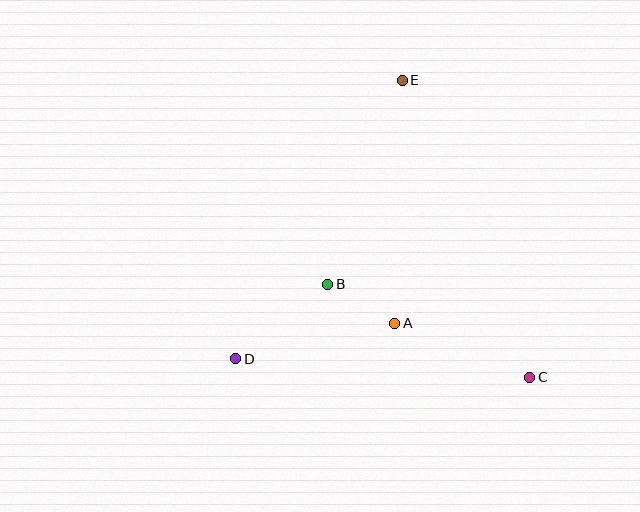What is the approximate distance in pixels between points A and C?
The distance between A and C is approximately 146 pixels.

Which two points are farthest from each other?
Points D and E are farthest from each other.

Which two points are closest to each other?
Points A and B are closest to each other.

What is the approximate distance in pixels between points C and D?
The distance between C and D is approximately 295 pixels.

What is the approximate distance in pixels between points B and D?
The distance between B and D is approximately 119 pixels.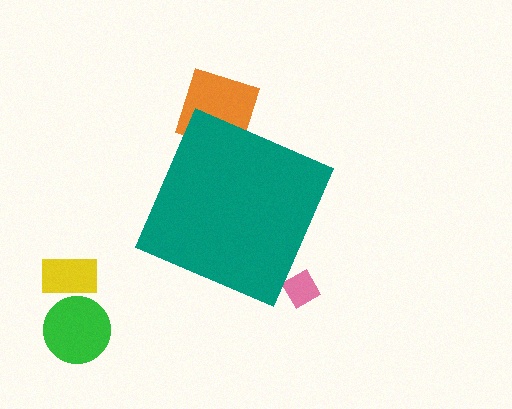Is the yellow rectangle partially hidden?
No, the yellow rectangle is fully visible.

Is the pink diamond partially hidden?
Yes, the pink diamond is partially hidden behind the teal diamond.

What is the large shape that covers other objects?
A teal diamond.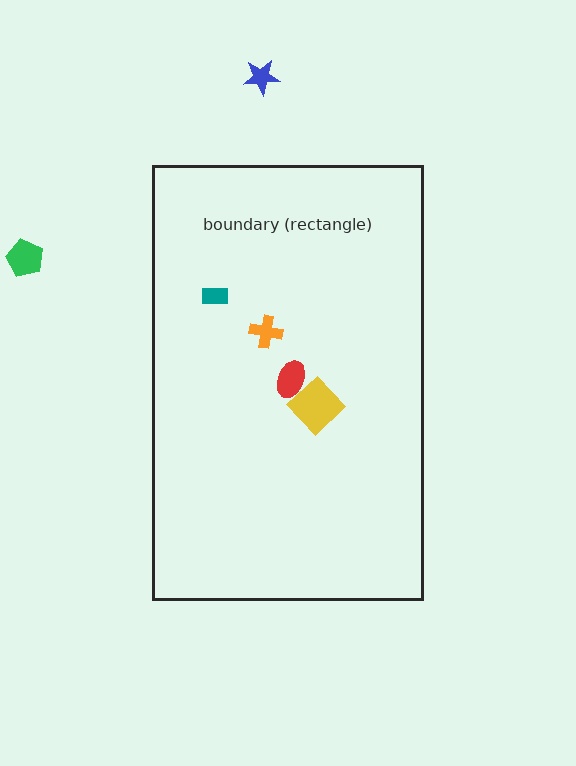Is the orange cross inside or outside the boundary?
Inside.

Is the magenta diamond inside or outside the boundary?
Inside.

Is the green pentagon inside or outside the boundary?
Outside.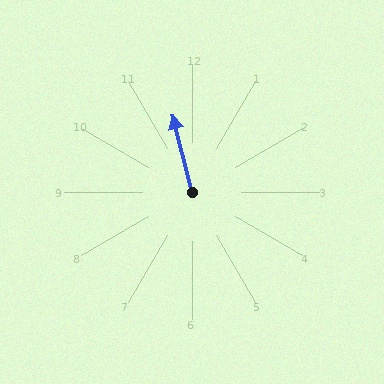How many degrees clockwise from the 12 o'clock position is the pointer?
Approximately 346 degrees.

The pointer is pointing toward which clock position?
Roughly 12 o'clock.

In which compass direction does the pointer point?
North.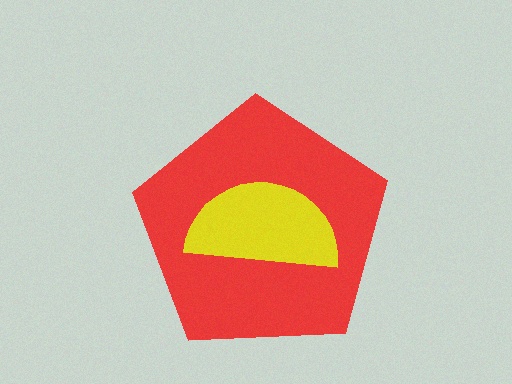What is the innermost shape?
The yellow semicircle.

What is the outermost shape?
The red pentagon.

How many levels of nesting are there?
2.